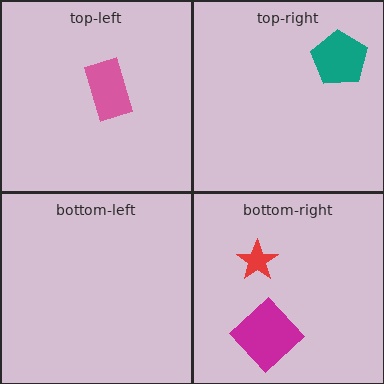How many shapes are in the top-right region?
1.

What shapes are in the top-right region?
The teal pentagon.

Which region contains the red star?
The bottom-right region.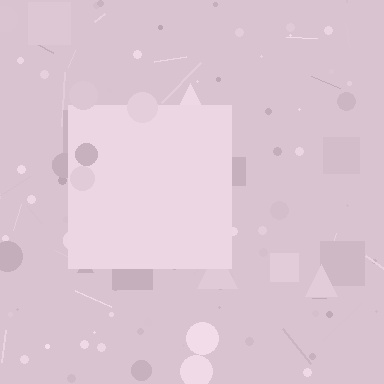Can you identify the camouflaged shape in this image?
The camouflaged shape is a square.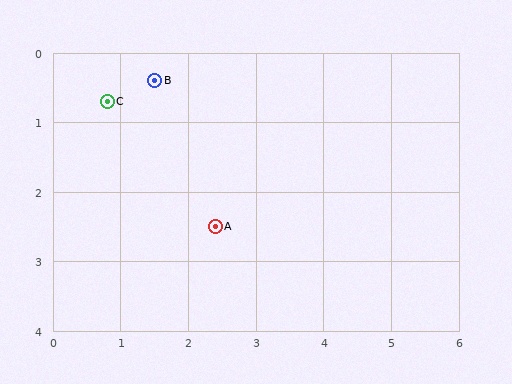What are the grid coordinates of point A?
Point A is at approximately (2.4, 2.5).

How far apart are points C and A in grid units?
Points C and A are about 2.4 grid units apart.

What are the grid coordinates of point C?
Point C is at approximately (0.8, 0.7).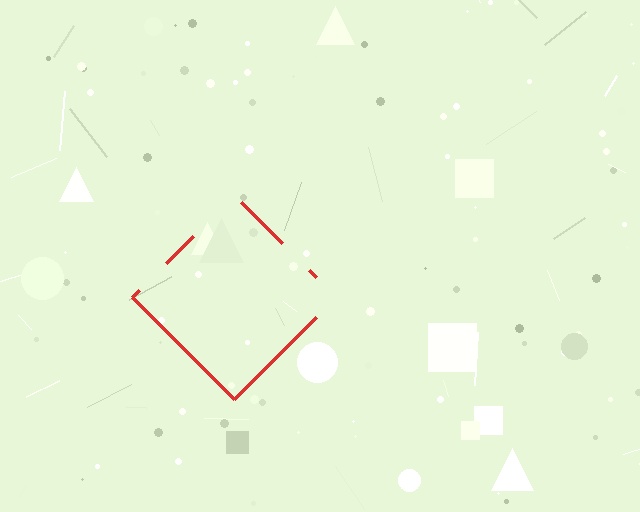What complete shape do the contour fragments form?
The contour fragments form a diamond.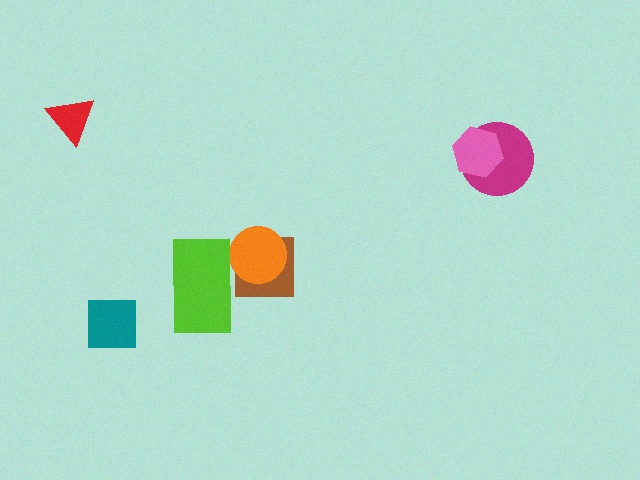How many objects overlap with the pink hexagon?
1 object overlaps with the pink hexagon.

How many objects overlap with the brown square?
2 objects overlap with the brown square.